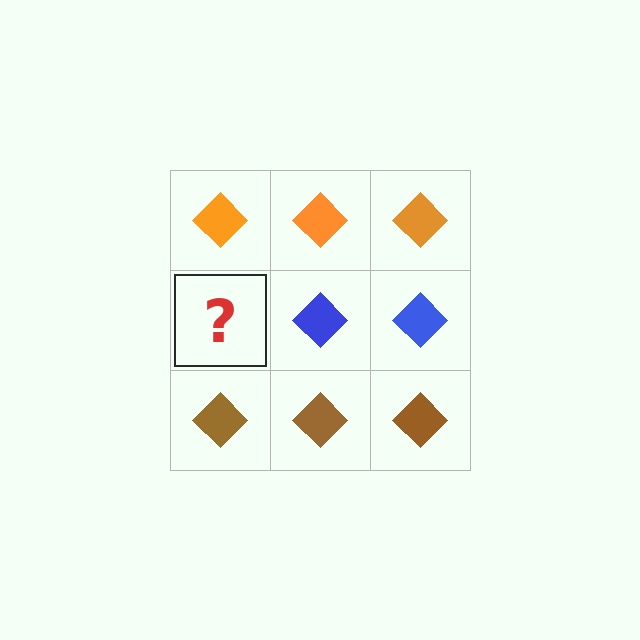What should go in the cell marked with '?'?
The missing cell should contain a blue diamond.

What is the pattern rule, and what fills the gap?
The rule is that each row has a consistent color. The gap should be filled with a blue diamond.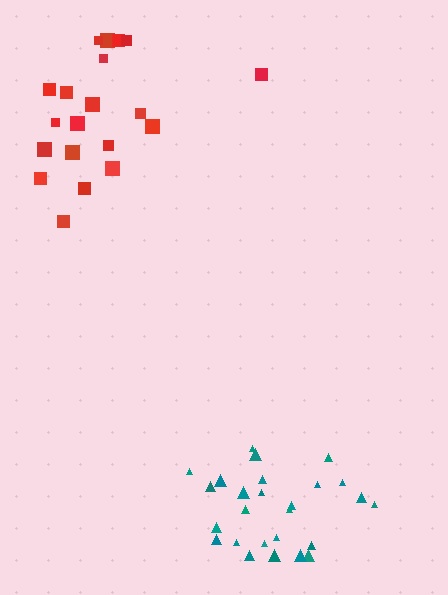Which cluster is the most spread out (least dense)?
Red.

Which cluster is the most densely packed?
Teal.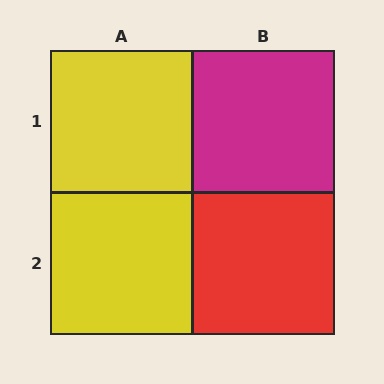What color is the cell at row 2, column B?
Red.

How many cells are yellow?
2 cells are yellow.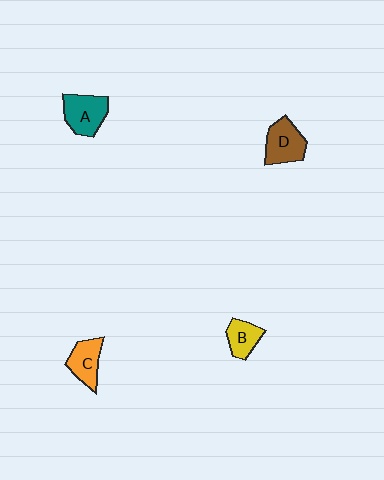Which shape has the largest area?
Shape A (teal).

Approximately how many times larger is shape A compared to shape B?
Approximately 1.5 times.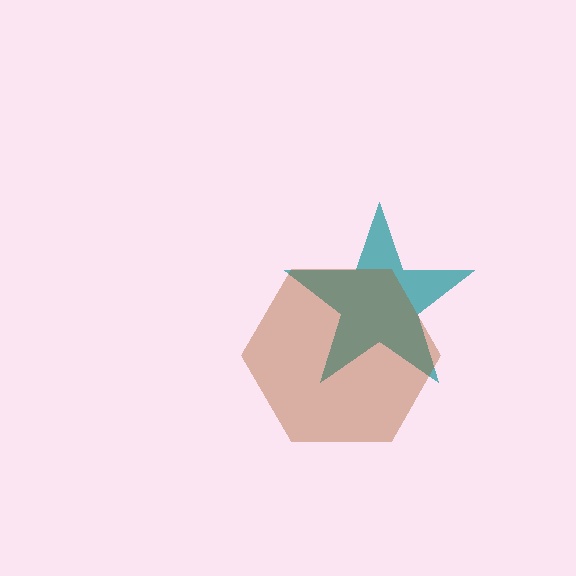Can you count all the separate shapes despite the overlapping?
Yes, there are 2 separate shapes.